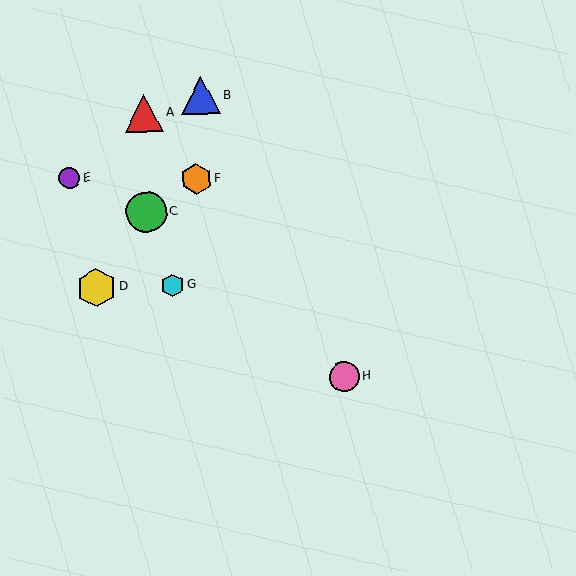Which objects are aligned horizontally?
Objects D, G are aligned horizontally.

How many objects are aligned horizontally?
2 objects (D, G) are aligned horizontally.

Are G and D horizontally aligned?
Yes, both are at y≈285.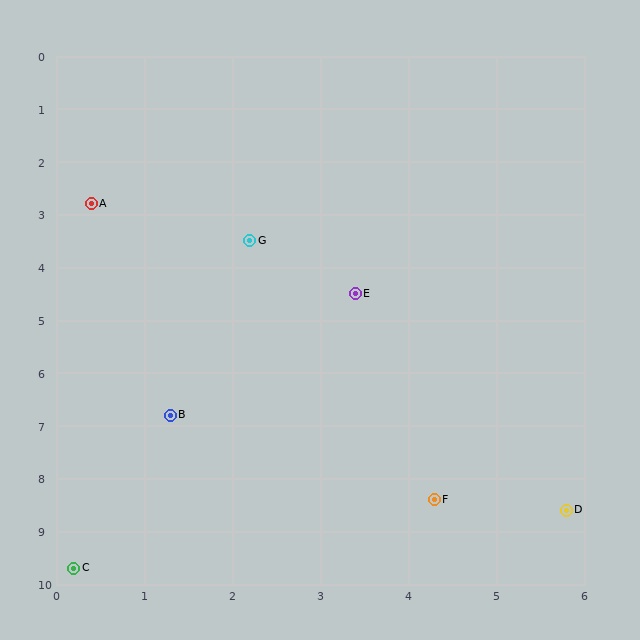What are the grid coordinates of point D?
Point D is at approximately (5.8, 8.6).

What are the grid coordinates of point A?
Point A is at approximately (0.4, 2.8).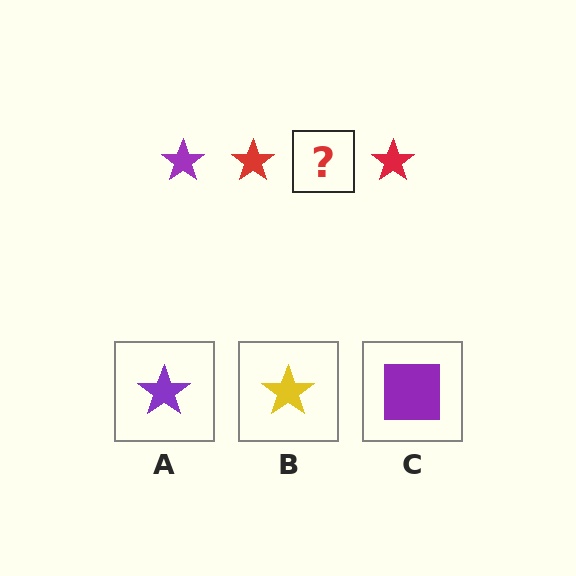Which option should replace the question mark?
Option A.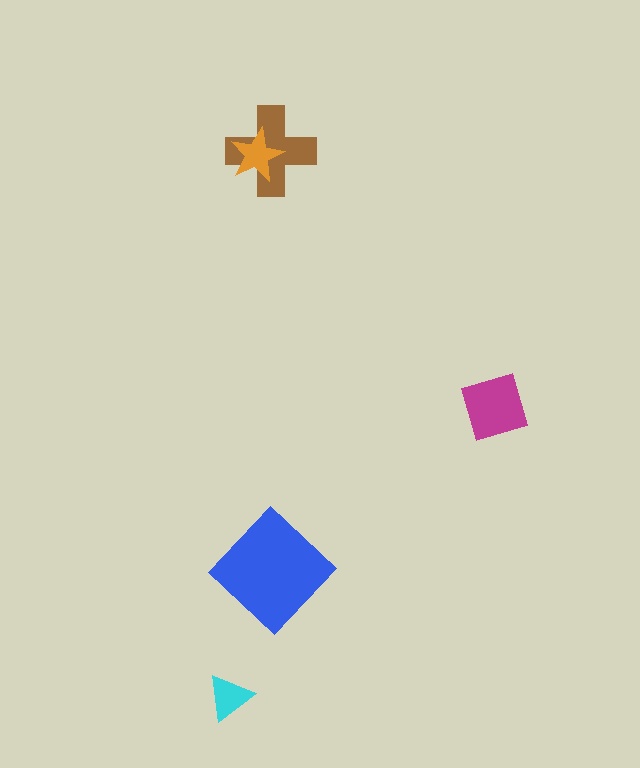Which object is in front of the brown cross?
The orange star is in front of the brown cross.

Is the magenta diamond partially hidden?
No, no other shape covers it.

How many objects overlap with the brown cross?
1 object overlaps with the brown cross.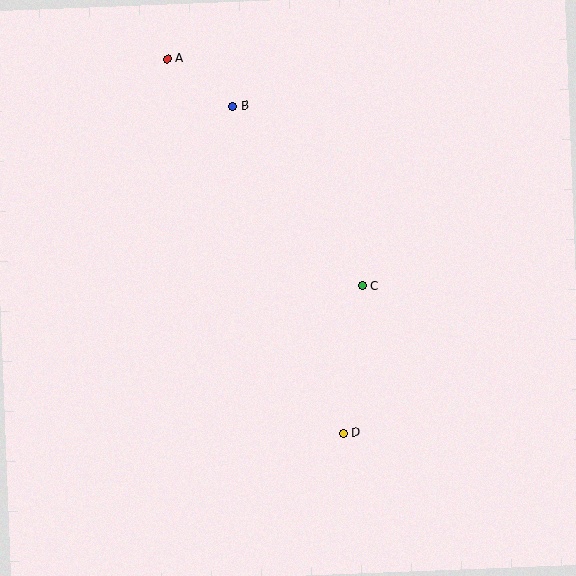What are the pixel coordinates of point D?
Point D is at (343, 433).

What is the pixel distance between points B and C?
The distance between B and C is 222 pixels.